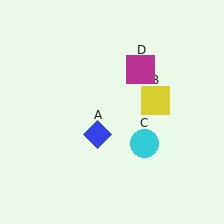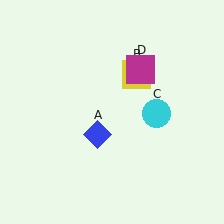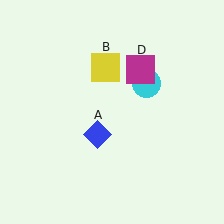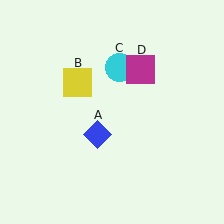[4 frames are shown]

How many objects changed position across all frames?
2 objects changed position: yellow square (object B), cyan circle (object C).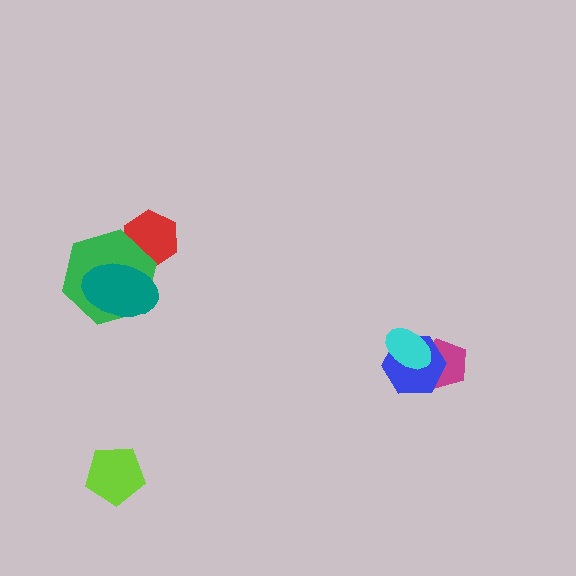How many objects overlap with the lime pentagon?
0 objects overlap with the lime pentagon.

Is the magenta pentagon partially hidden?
Yes, it is partially covered by another shape.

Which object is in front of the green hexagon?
The teal ellipse is in front of the green hexagon.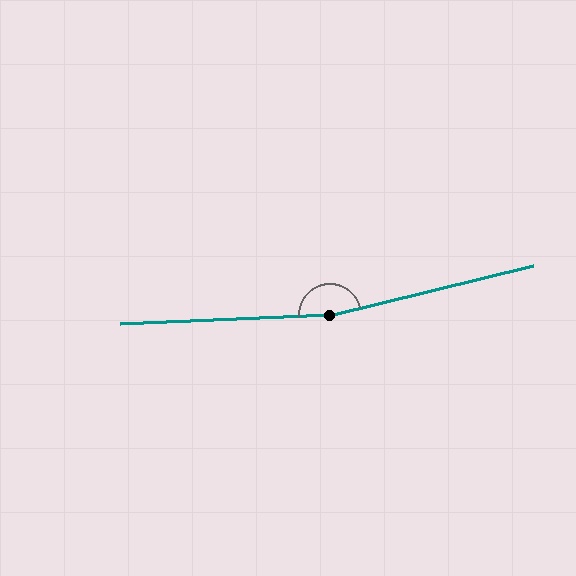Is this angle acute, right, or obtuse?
It is obtuse.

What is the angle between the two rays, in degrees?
Approximately 169 degrees.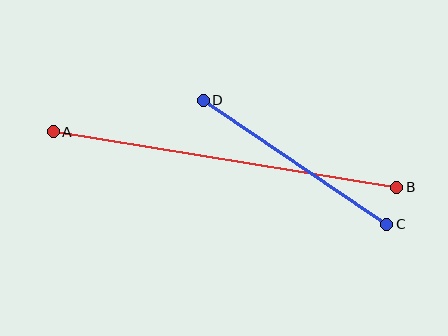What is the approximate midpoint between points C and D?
The midpoint is at approximately (295, 162) pixels.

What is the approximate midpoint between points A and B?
The midpoint is at approximately (225, 160) pixels.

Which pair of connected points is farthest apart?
Points A and B are farthest apart.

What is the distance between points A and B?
The distance is approximately 348 pixels.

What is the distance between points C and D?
The distance is approximately 221 pixels.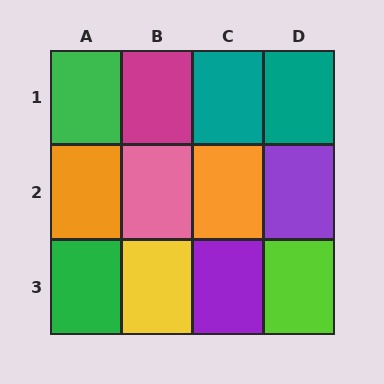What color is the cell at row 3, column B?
Yellow.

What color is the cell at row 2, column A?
Orange.